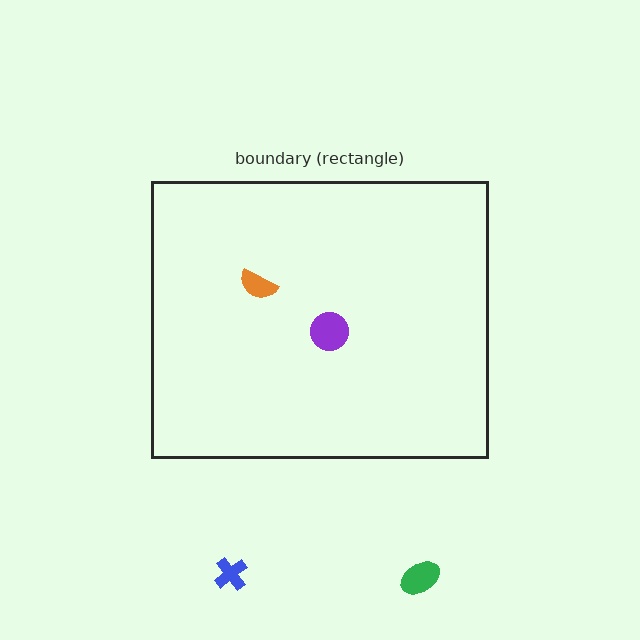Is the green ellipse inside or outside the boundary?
Outside.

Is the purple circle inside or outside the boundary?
Inside.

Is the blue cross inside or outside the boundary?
Outside.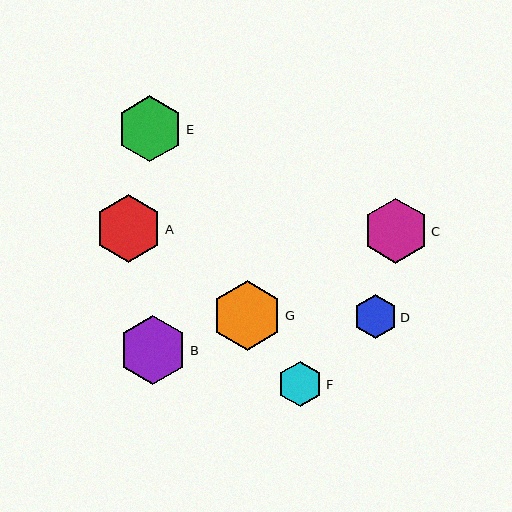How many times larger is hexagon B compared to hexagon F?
Hexagon B is approximately 1.5 times the size of hexagon F.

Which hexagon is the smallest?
Hexagon D is the smallest with a size of approximately 43 pixels.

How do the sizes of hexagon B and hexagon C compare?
Hexagon B and hexagon C are approximately the same size.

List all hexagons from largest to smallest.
From largest to smallest: G, B, A, E, C, F, D.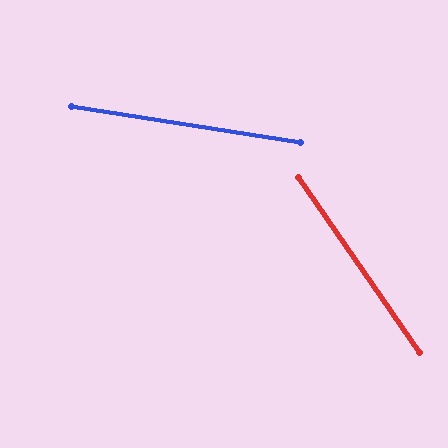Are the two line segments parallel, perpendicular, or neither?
Neither parallel nor perpendicular — they differ by about 47°.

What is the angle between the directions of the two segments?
Approximately 47 degrees.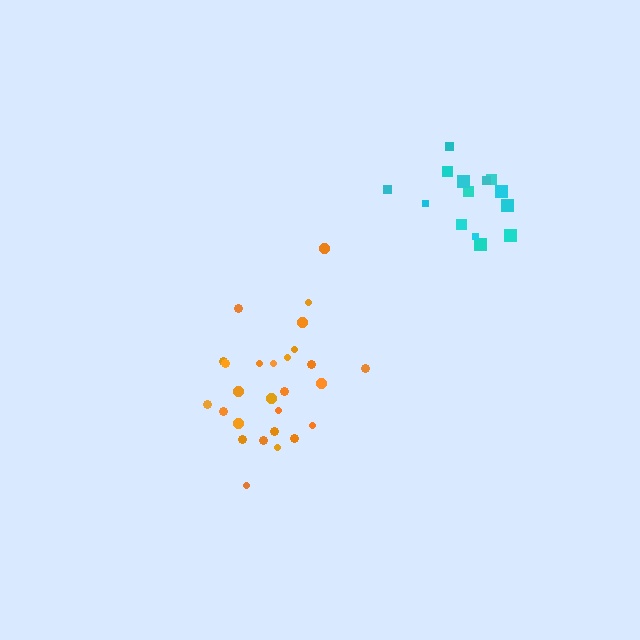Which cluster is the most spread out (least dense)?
Orange.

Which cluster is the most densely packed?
Cyan.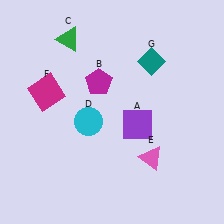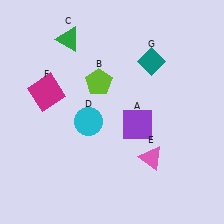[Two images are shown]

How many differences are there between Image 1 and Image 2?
There is 1 difference between the two images.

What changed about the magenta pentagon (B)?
In Image 1, B is magenta. In Image 2, it changed to lime.